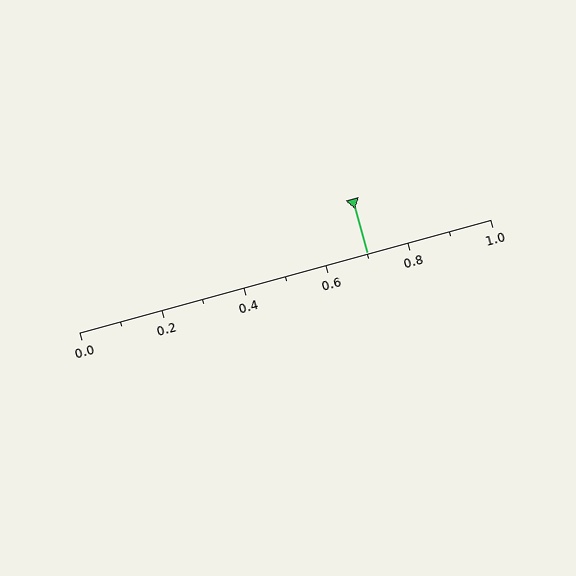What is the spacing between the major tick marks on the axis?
The major ticks are spaced 0.2 apart.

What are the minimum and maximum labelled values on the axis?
The axis runs from 0.0 to 1.0.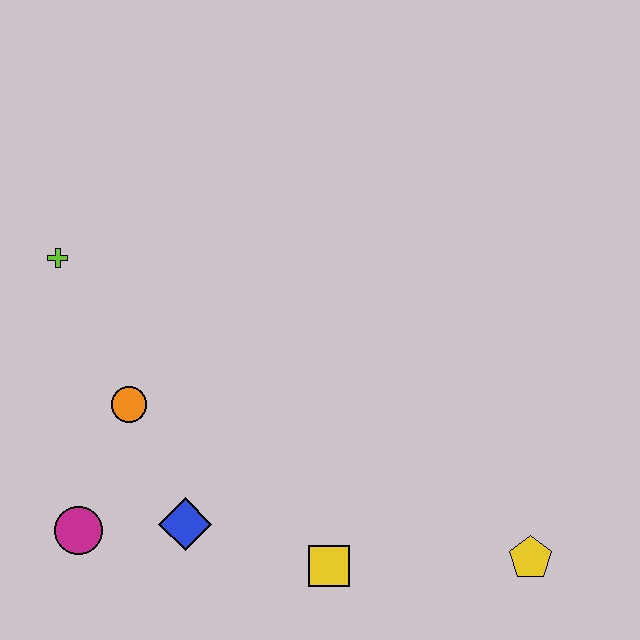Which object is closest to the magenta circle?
The blue diamond is closest to the magenta circle.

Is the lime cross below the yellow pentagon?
No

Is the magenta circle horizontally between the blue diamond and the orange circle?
No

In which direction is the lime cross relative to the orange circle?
The lime cross is above the orange circle.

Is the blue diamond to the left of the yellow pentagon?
Yes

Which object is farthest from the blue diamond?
The yellow pentagon is farthest from the blue diamond.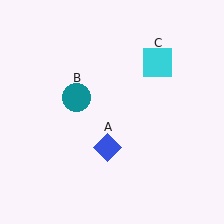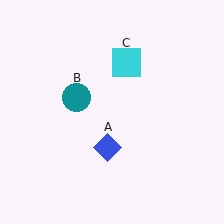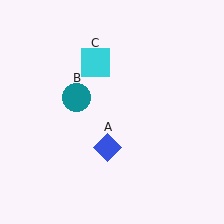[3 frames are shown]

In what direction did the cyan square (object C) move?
The cyan square (object C) moved left.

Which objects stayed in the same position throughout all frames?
Blue diamond (object A) and teal circle (object B) remained stationary.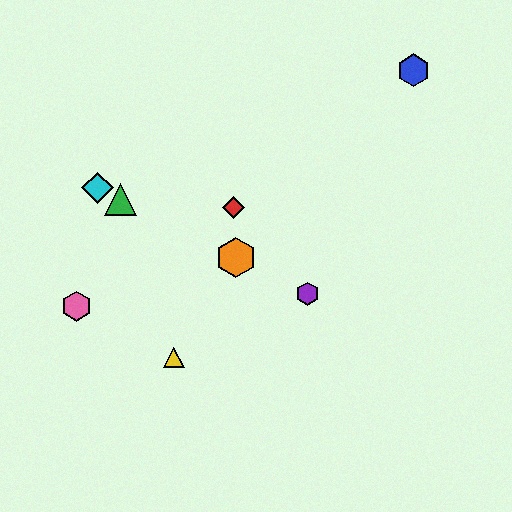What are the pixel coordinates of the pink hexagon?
The pink hexagon is at (77, 306).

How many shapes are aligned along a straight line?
4 shapes (the green triangle, the purple hexagon, the orange hexagon, the cyan diamond) are aligned along a straight line.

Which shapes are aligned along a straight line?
The green triangle, the purple hexagon, the orange hexagon, the cyan diamond are aligned along a straight line.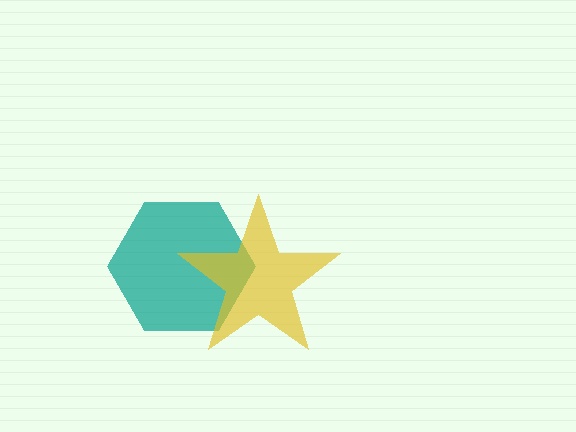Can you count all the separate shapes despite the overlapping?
Yes, there are 2 separate shapes.